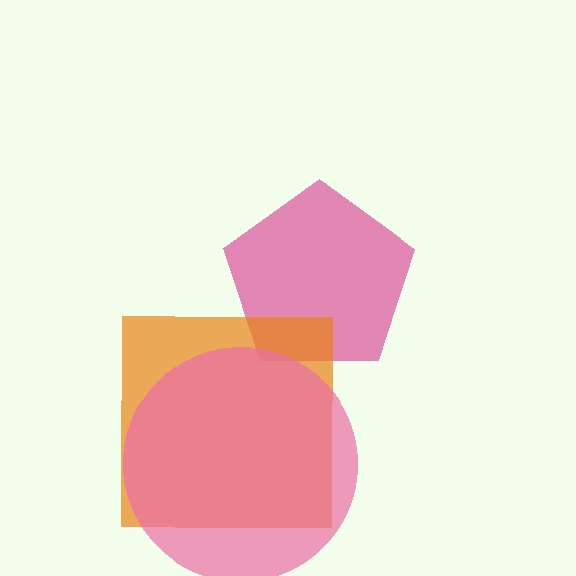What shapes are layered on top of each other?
The layered shapes are: a magenta pentagon, an orange square, a pink circle.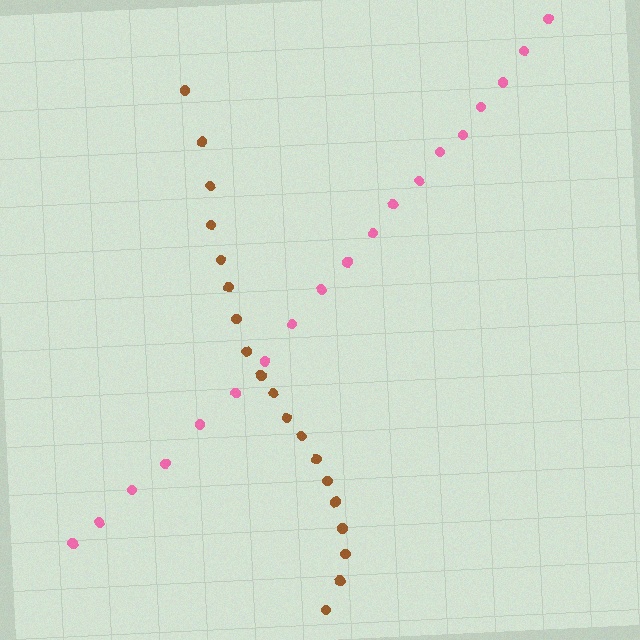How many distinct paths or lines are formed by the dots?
There are 2 distinct paths.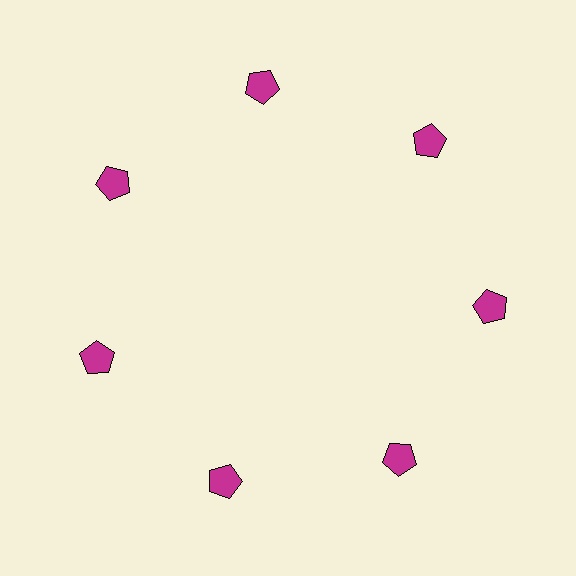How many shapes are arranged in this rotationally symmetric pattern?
There are 7 shapes, arranged in 7 groups of 1.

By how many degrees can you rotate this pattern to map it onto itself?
The pattern maps onto itself every 51 degrees of rotation.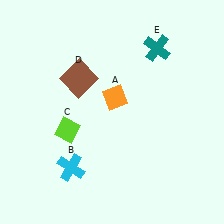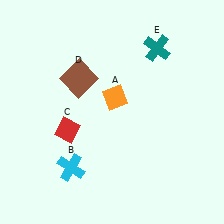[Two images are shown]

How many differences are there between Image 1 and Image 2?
There is 1 difference between the two images.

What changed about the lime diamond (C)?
In Image 1, C is lime. In Image 2, it changed to red.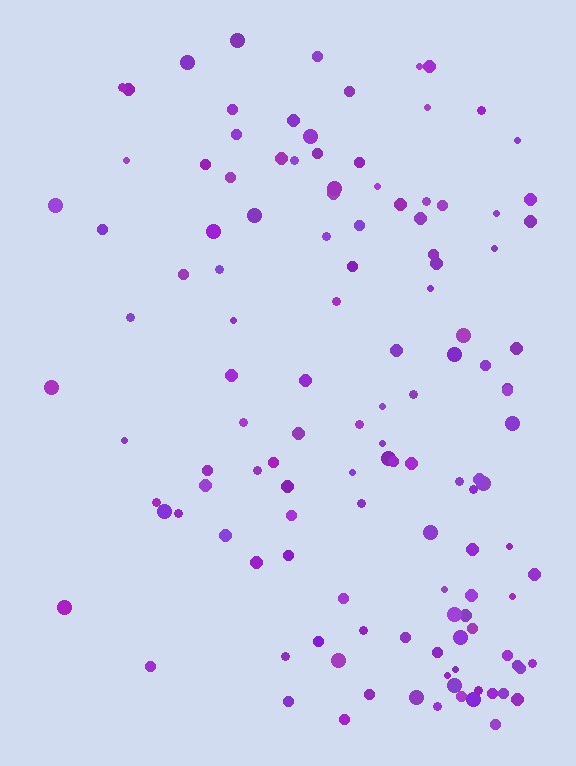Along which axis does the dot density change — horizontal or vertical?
Horizontal.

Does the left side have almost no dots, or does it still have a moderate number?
Still a moderate number, just noticeably fewer than the right.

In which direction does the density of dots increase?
From left to right, with the right side densest.